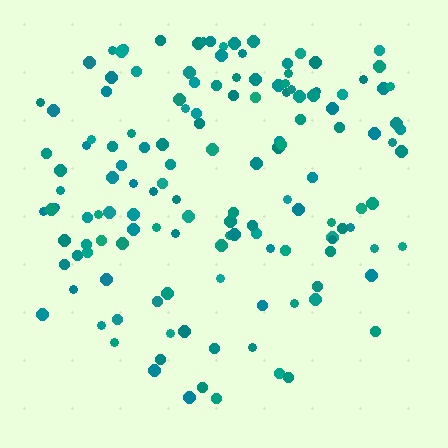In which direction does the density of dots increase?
From bottom to top, with the top side densest.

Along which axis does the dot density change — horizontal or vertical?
Vertical.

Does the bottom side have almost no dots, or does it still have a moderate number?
Still a moderate number, just noticeably fewer than the top.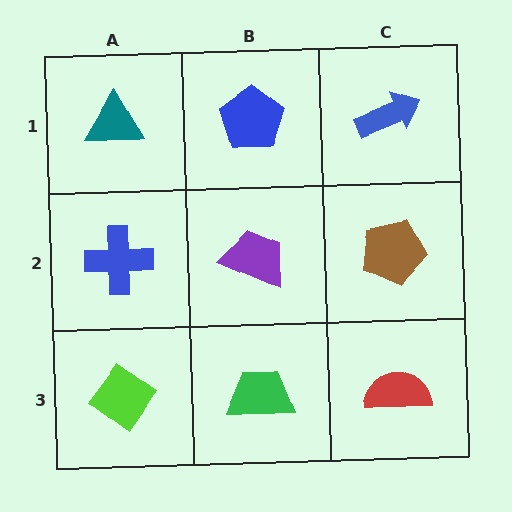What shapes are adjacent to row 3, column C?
A brown pentagon (row 2, column C), a green trapezoid (row 3, column B).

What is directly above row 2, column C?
A blue arrow.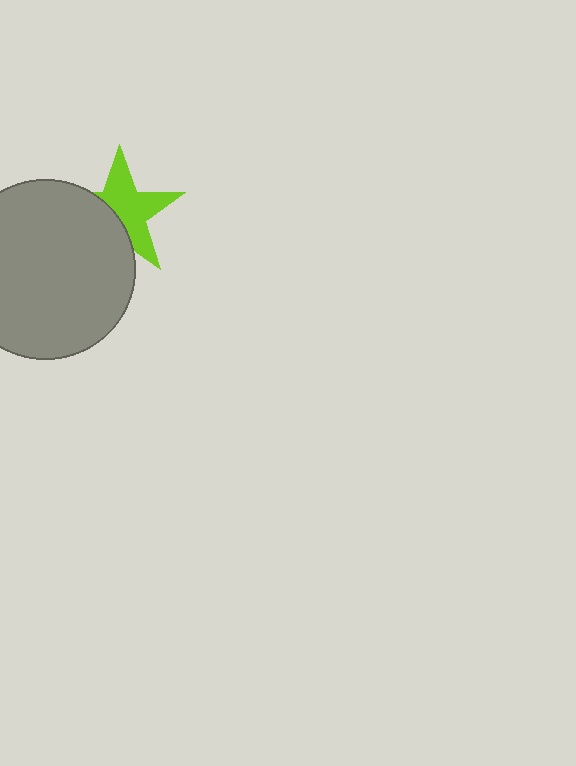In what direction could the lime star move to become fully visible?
The lime star could move toward the upper-right. That would shift it out from behind the gray circle entirely.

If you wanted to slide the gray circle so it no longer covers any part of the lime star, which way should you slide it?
Slide it toward the lower-left — that is the most direct way to separate the two shapes.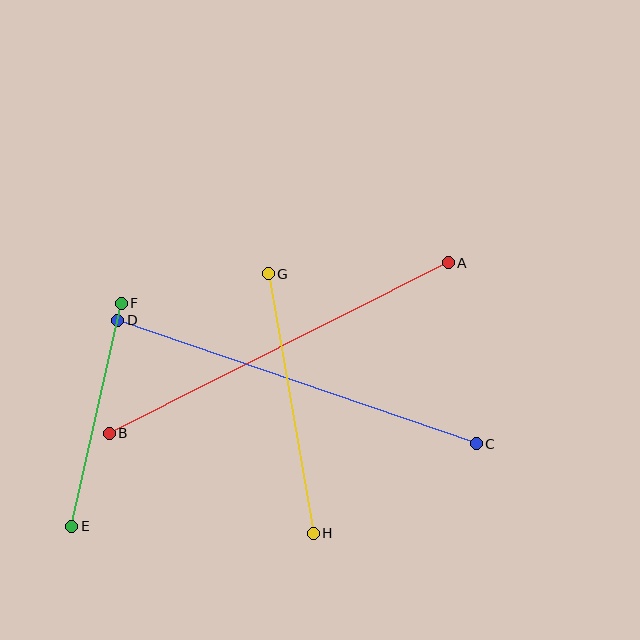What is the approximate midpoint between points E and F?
The midpoint is at approximately (97, 415) pixels.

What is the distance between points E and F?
The distance is approximately 228 pixels.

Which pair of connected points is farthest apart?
Points A and B are farthest apart.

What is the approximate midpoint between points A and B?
The midpoint is at approximately (279, 348) pixels.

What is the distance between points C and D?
The distance is approximately 379 pixels.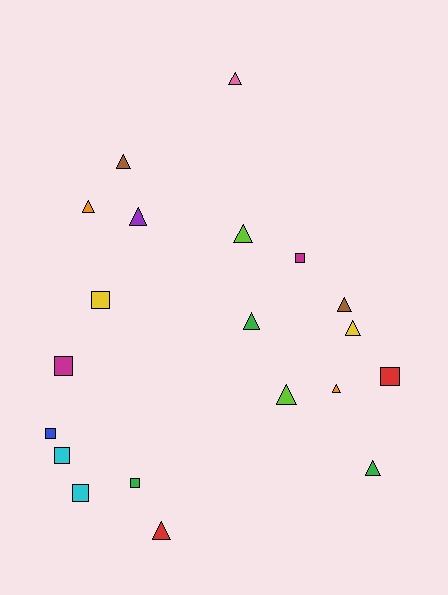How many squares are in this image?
There are 8 squares.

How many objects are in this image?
There are 20 objects.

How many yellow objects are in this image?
There are 2 yellow objects.